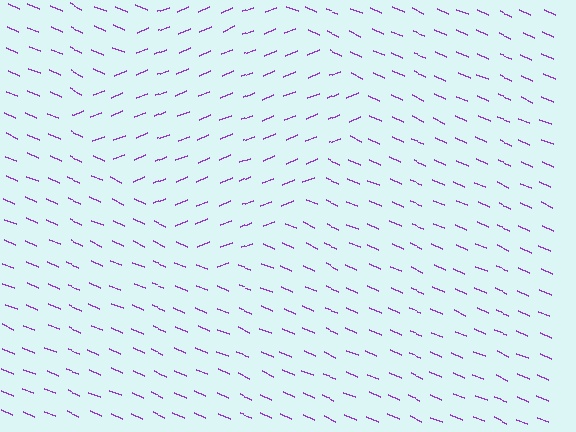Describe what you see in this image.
The image is filled with small purple line segments. A diamond region in the image has lines oriented differently from the surrounding lines, creating a visible texture boundary.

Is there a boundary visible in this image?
Yes, there is a texture boundary formed by a change in line orientation.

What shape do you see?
I see a diamond.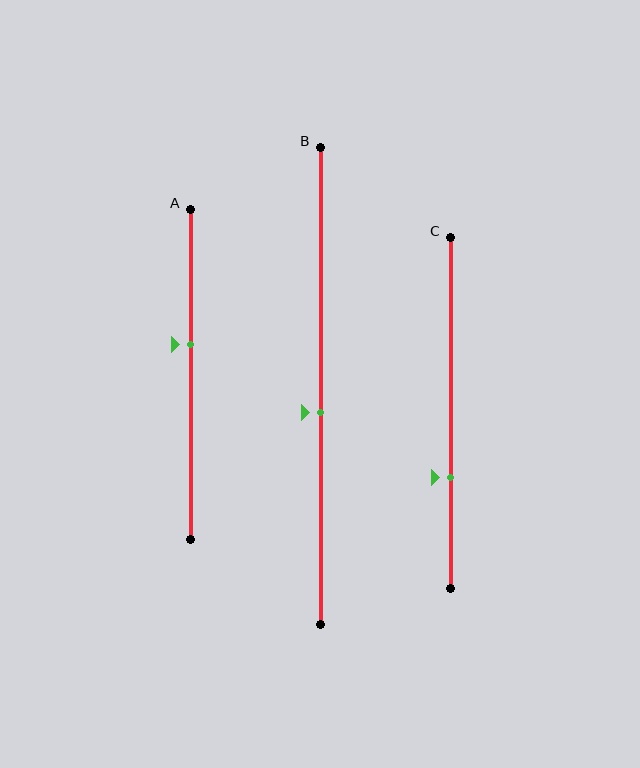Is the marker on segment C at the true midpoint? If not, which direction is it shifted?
No, the marker on segment C is shifted downward by about 18% of the segment length.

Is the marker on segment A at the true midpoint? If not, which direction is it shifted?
No, the marker on segment A is shifted upward by about 9% of the segment length.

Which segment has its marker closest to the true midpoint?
Segment B has its marker closest to the true midpoint.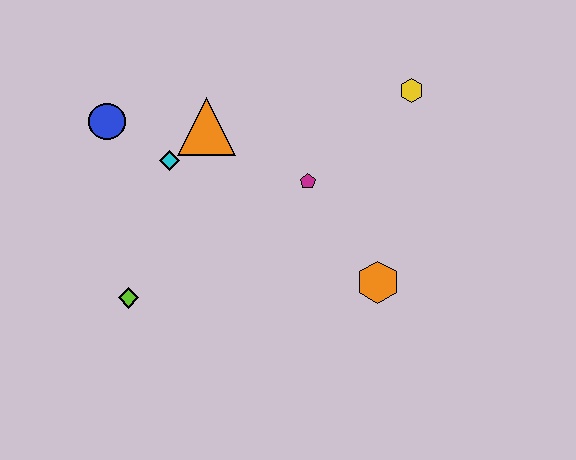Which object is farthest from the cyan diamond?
The yellow hexagon is farthest from the cyan diamond.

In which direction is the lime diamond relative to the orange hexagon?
The lime diamond is to the left of the orange hexagon.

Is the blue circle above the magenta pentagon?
Yes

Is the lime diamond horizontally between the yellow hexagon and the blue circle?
Yes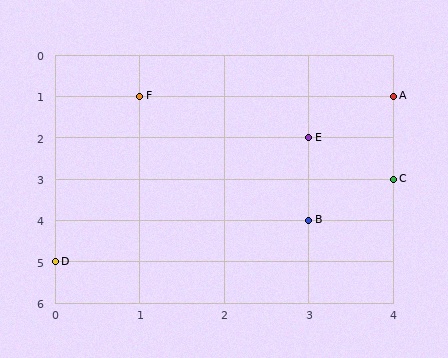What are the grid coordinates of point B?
Point B is at grid coordinates (3, 4).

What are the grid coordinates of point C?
Point C is at grid coordinates (4, 3).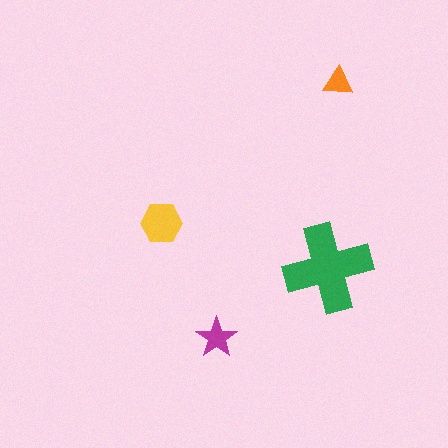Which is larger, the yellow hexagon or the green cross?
The green cross.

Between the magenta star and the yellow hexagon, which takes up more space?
The yellow hexagon.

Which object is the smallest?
The orange triangle.